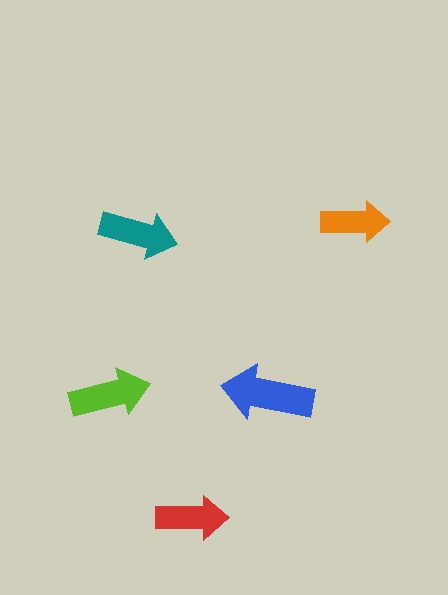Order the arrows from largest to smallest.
the blue one, the lime one, the teal one, the red one, the orange one.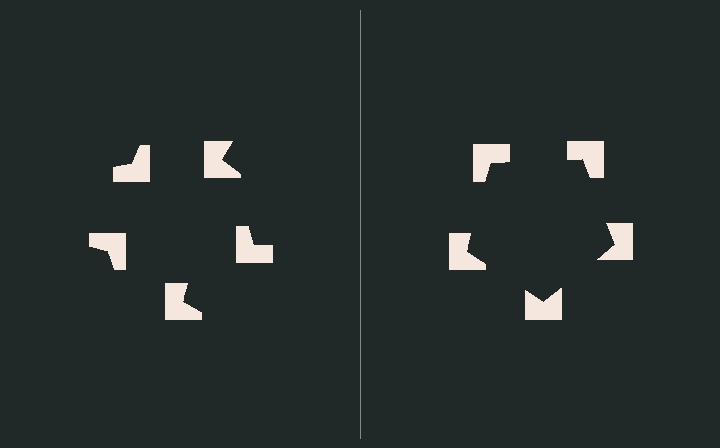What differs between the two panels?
The notched squares are positioned identically on both sides; only the wedge orientations differ. On the right they align to a pentagon; on the left they are misaligned.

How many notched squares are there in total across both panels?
10 — 5 on each side.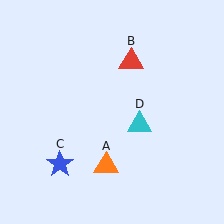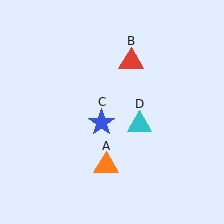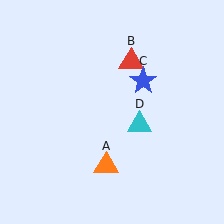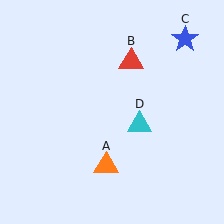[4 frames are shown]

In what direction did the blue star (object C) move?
The blue star (object C) moved up and to the right.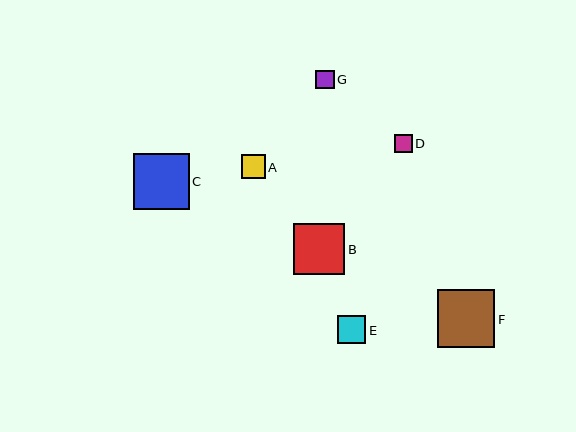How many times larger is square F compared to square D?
Square F is approximately 3.2 times the size of square D.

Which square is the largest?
Square F is the largest with a size of approximately 57 pixels.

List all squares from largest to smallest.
From largest to smallest: F, C, B, E, A, G, D.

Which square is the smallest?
Square D is the smallest with a size of approximately 18 pixels.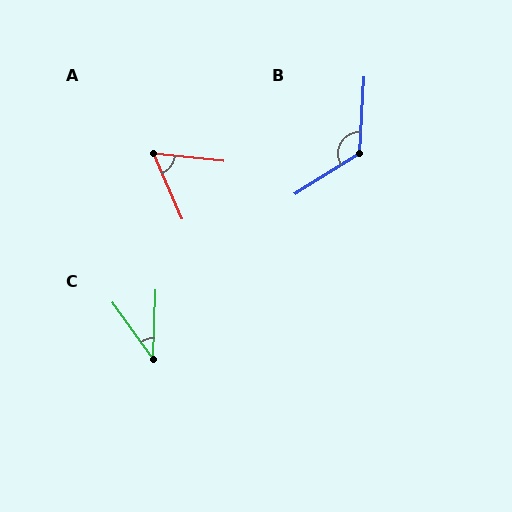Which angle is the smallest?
C, at approximately 38 degrees.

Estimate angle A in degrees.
Approximately 61 degrees.